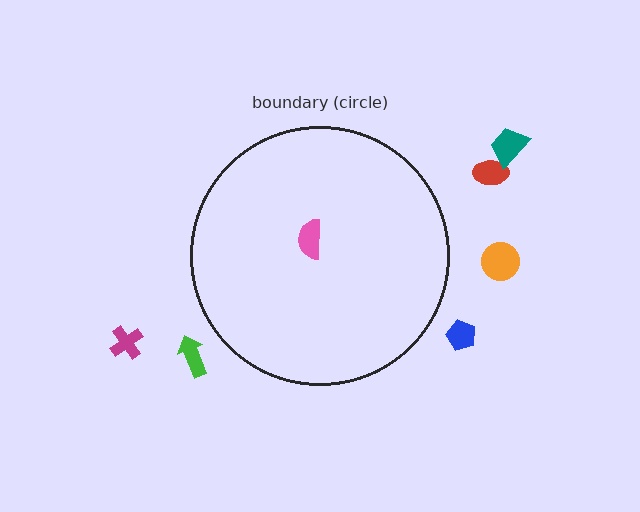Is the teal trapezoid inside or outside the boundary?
Outside.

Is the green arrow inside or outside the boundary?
Outside.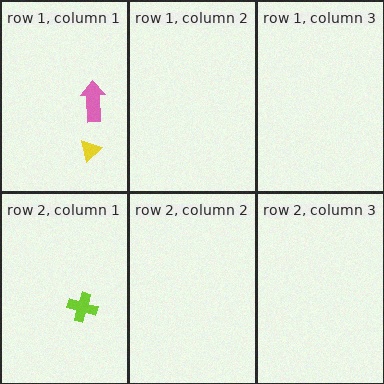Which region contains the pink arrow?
The row 1, column 1 region.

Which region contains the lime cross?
The row 2, column 1 region.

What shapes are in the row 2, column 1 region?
The lime cross.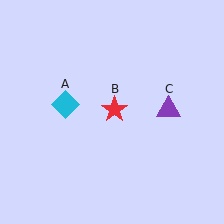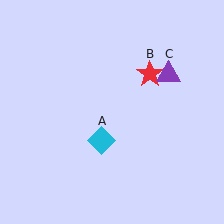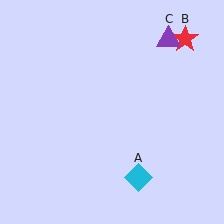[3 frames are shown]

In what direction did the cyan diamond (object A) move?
The cyan diamond (object A) moved down and to the right.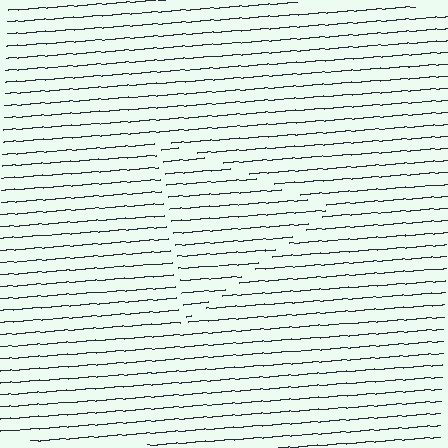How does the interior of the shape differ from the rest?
The interior of the shape contains the same grating, shifted by half a period — the contour is defined by the phase discontinuity where line-ends from the inner and outer gratings abut.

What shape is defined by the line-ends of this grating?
An illusory triangle. The interior of the shape contains the same grating, shifted by half a period — the contour is defined by the phase discontinuity where line-ends from the inner and outer gratings abut.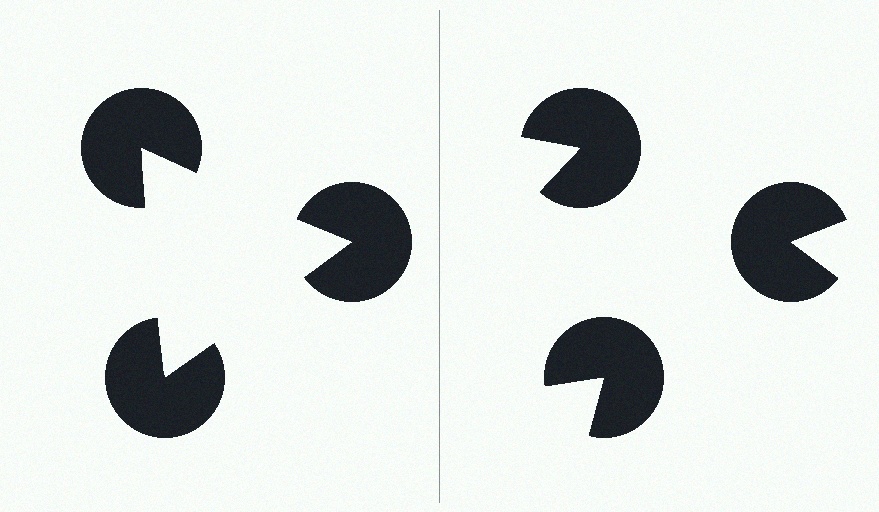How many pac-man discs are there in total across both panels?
6 — 3 on each side.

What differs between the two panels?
The pac-man discs are positioned identically on both sides; only the wedge orientations differ. On the left they align to a triangle; on the right they are misaligned.